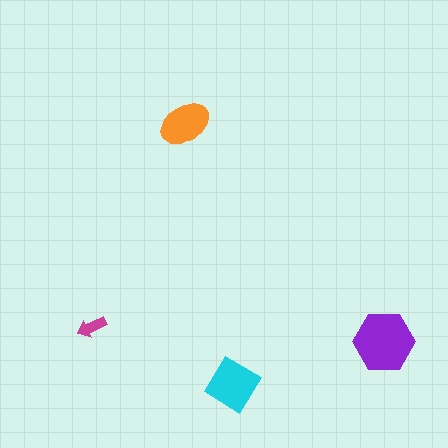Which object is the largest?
The purple hexagon.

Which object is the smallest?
The magenta arrow.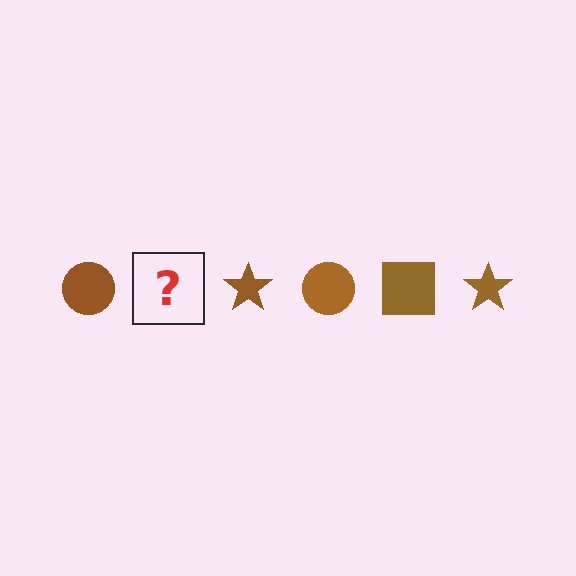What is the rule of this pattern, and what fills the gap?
The rule is that the pattern cycles through circle, square, star shapes in brown. The gap should be filled with a brown square.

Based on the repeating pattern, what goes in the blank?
The blank should be a brown square.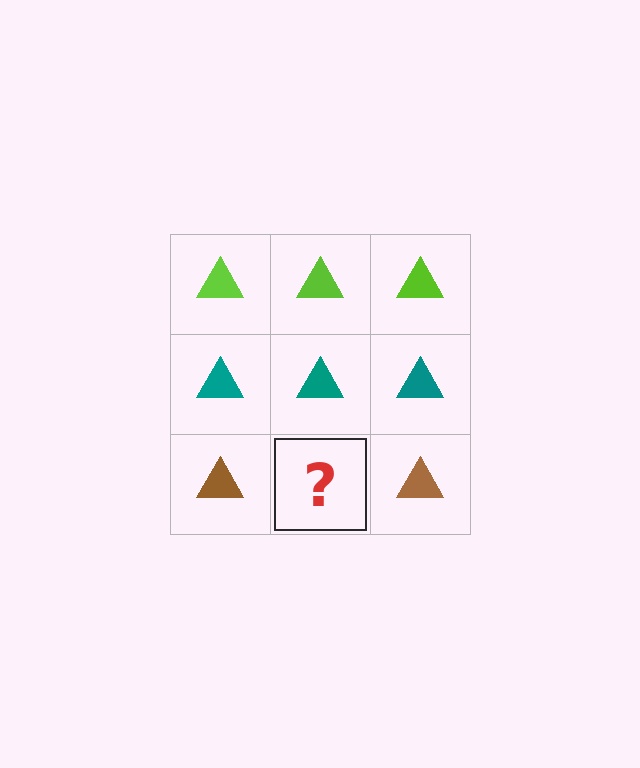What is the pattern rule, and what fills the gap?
The rule is that each row has a consistent color. The gap should be filled with a brown triangle.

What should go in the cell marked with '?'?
The missing cell should contain a brown triangle.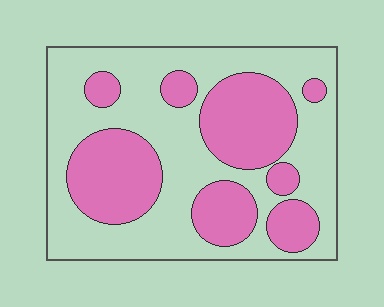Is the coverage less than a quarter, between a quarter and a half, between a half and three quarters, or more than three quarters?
Between a quarter and a half.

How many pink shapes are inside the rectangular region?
8.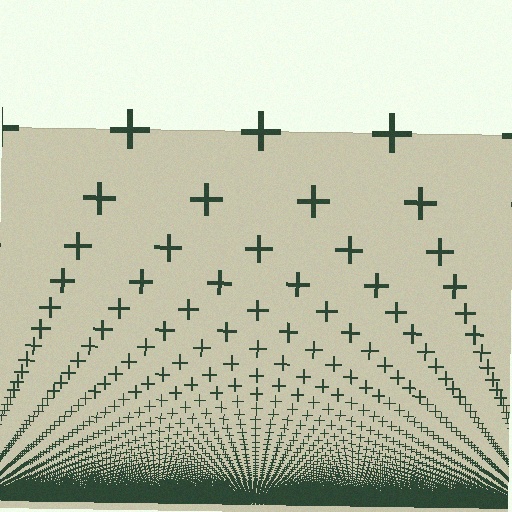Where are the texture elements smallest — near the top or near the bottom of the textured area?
Near the bottom.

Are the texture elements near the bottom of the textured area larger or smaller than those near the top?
Smaller. The gradient is inverted — elements near the bottom are smaller and denser.